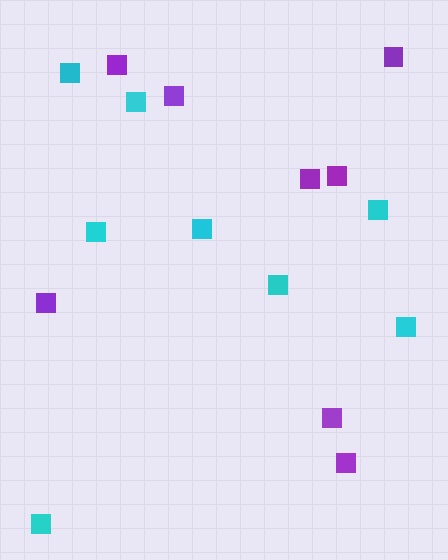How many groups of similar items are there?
There are 2 groups: one group of cyan squares (8) and one group of purple squares (8).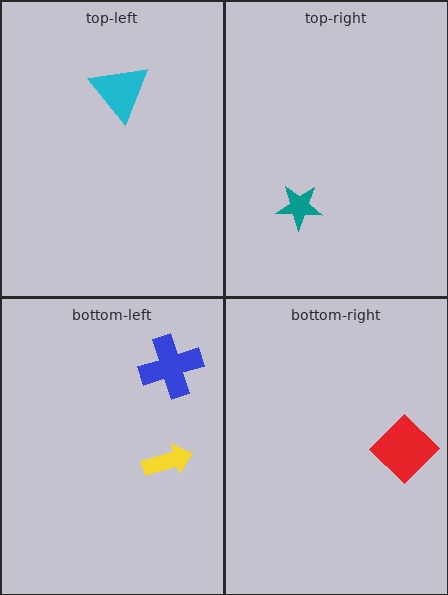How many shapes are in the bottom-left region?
2.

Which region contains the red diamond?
The bottom-right region.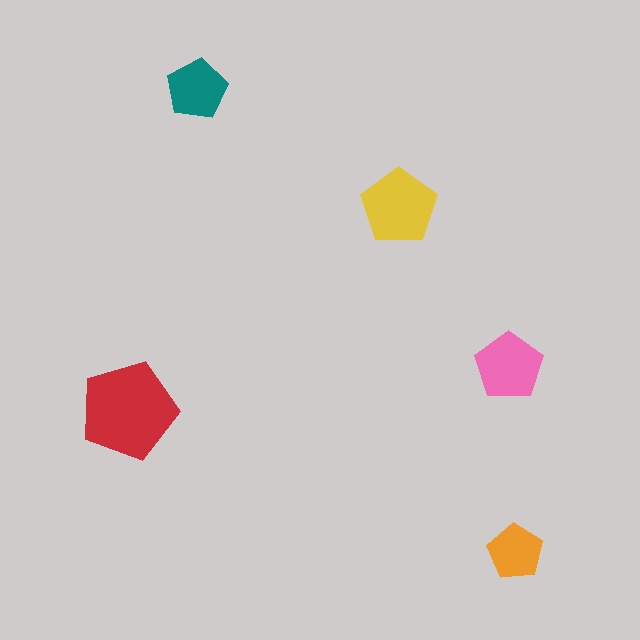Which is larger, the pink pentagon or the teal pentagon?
The pink one.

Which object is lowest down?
The orange pentagon is bottommost.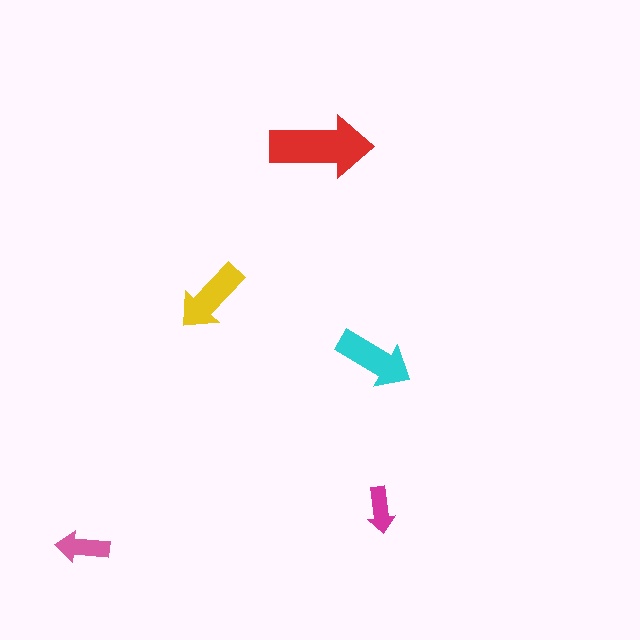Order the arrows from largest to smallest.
the red one, the cyan one, the yellow one, the pink one, the magenta one.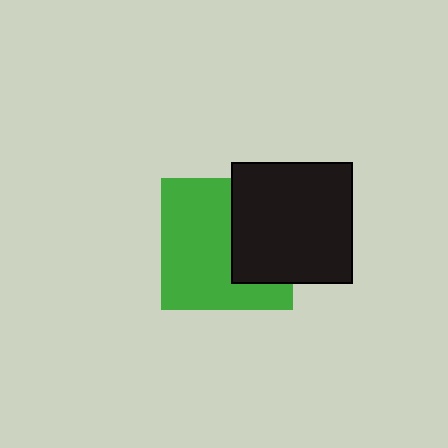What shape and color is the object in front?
The object in front is a black square.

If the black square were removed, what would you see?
You would see the complete green square.